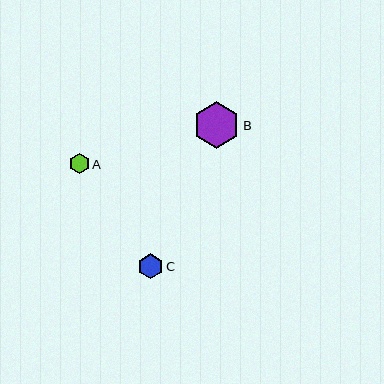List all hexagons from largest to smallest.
From largest to smallest: B, C, A.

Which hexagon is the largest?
Hexagon B is the largest with a size of approximately 47 pixels.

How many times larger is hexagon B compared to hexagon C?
Hexagon B is approximately 1.9 times the size of hexagon C.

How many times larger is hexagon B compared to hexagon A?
Hexagon B is approximately 2.3 times the size of hexagon A.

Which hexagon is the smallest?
Hexagon A is the smallest with a size of approximately 20 pixels.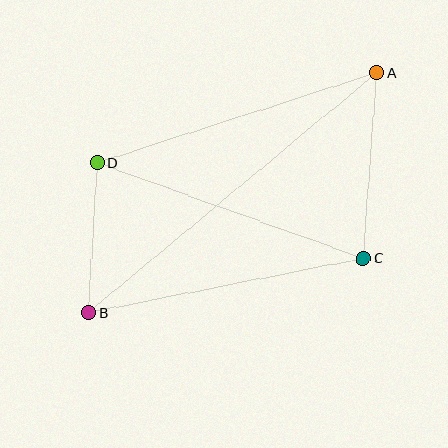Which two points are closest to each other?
Points B and D are closest to each other.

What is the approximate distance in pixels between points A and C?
The distance between A and C is approximately 186 pixels.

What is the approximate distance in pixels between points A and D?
The distance between A and D is approximately 294 pixels.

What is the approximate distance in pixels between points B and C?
The distance between B and C is approximately 280 pixels.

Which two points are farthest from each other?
Points A and B are farthest from each other.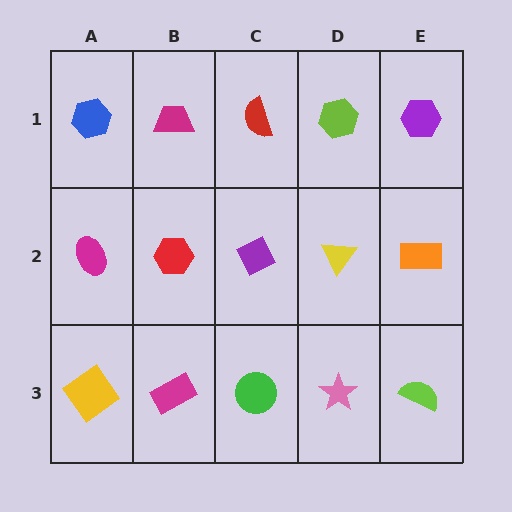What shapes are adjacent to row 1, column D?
A yellow triangle (row 2, column D), a red semicircle (row 1, column C), a purple hexagon (row 1, column E).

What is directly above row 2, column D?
A lime hexagon.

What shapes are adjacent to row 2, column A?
A blue hexagon (row 1, column A), a yellow diamond (row 3, column A), a red hexagon (row 2, column B).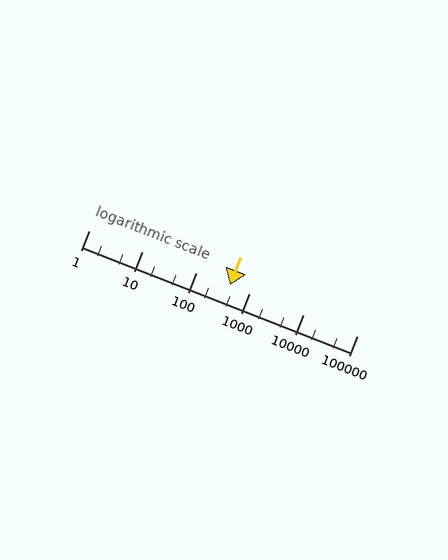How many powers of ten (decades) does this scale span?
The scale spans 5 decades, from 1 to 100000.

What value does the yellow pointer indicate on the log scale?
The pointer indicates approximately 420.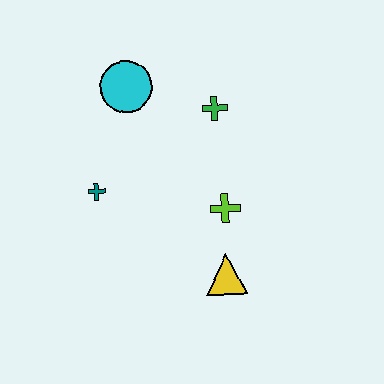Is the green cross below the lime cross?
No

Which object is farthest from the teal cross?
The yellow triangle is farthest from the teal cross.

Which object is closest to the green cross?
The cyan circle is closest to the green cross.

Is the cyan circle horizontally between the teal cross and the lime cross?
Yes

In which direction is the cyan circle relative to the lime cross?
The cyan circle is above the lime cross.